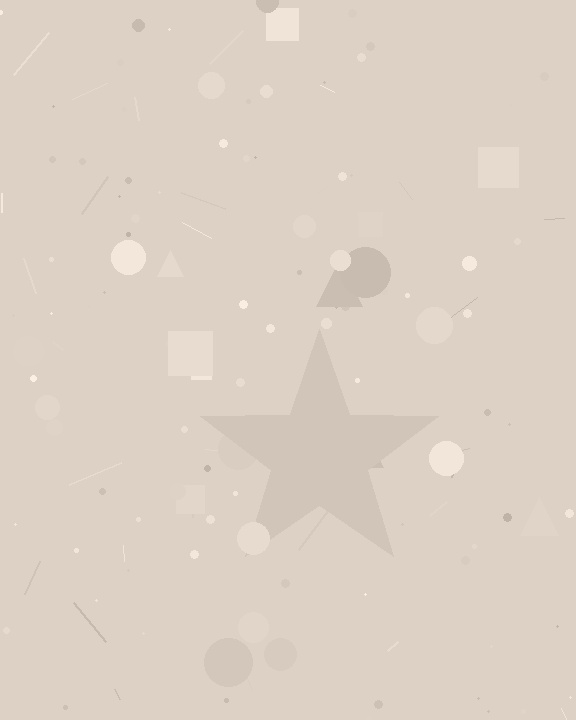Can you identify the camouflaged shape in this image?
The camouflaged shape is a star.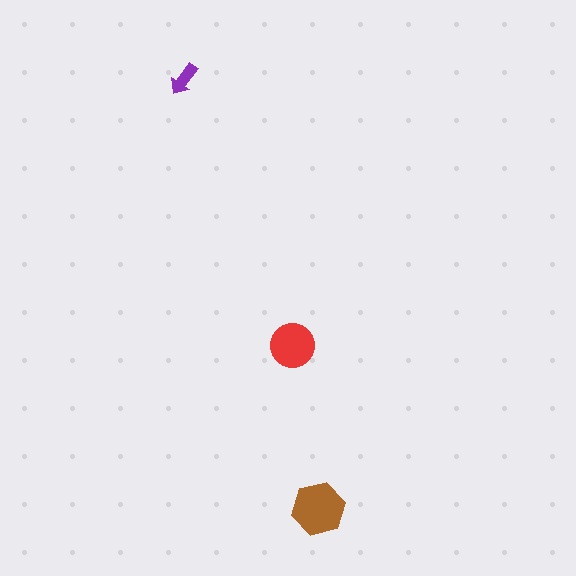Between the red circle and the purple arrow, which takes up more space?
The red circle.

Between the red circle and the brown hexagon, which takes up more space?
The brown hexagon.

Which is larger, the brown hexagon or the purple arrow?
The brown hexagon.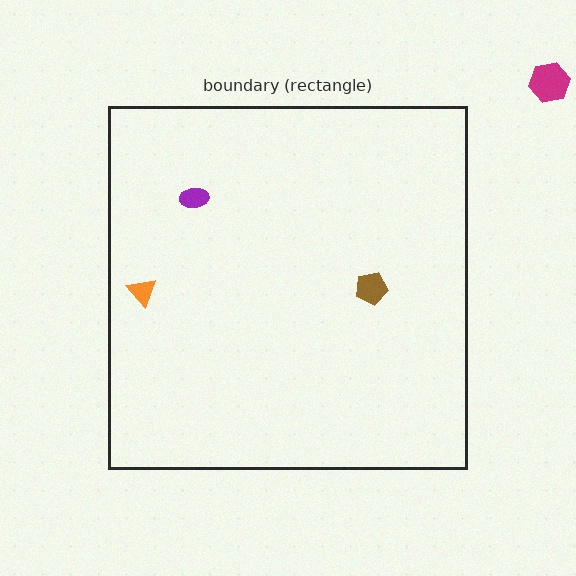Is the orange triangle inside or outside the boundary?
Inside.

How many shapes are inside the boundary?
3 inside, 1 outside.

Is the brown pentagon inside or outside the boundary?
Inside.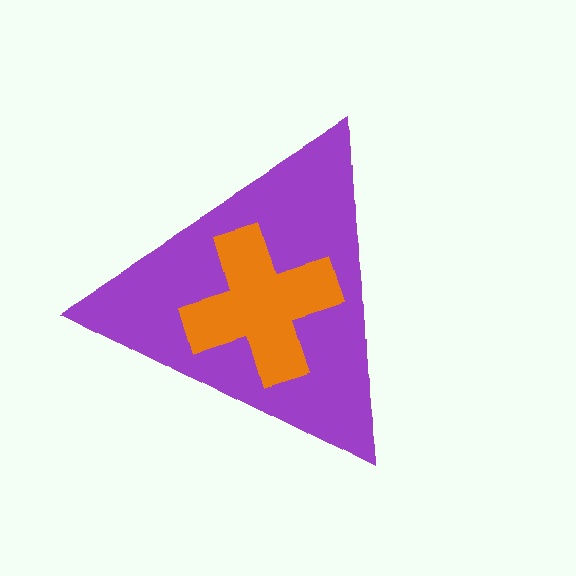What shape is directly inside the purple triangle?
The orange cross.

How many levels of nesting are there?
2.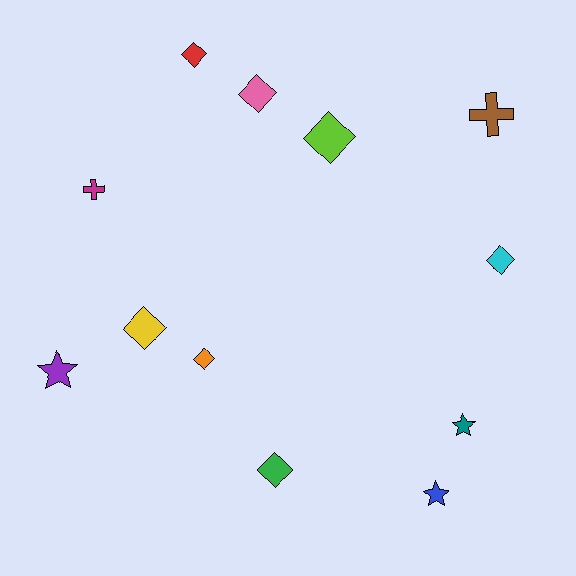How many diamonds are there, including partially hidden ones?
There are 7 diamonds.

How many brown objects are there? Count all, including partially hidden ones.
There is 1 brown object.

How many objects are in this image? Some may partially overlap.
There are 12 objects.